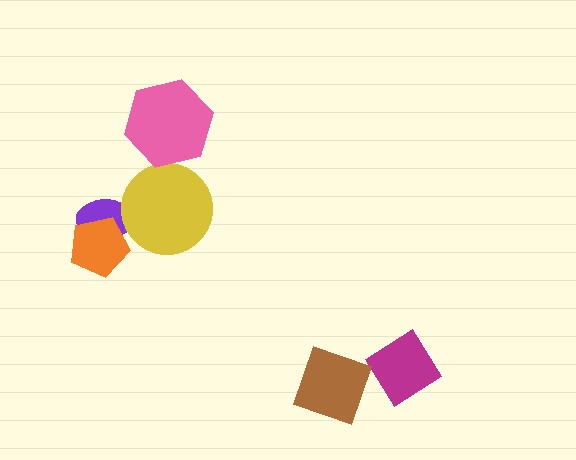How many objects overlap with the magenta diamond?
0 objects overlap with the magenta diamond.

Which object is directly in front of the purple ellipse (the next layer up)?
The yellow circle is directly in front of the purple ellipse.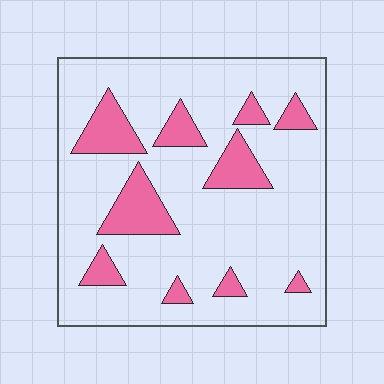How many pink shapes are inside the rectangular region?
10.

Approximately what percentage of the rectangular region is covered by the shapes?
Approximately 20%.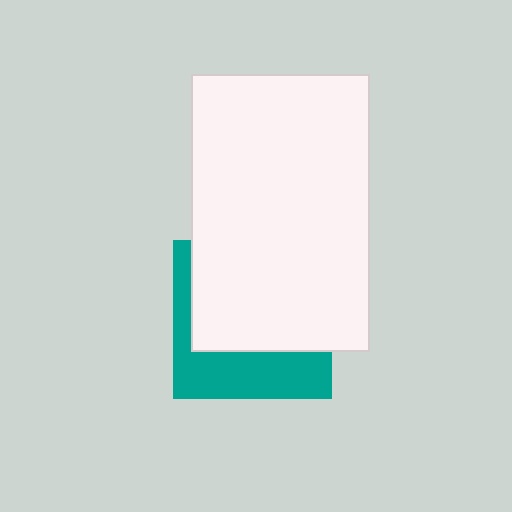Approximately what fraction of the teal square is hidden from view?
Roughly 62% of the teal square is hidden behind the white rectangle.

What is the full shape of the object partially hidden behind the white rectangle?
The partially hidden object is a teal square.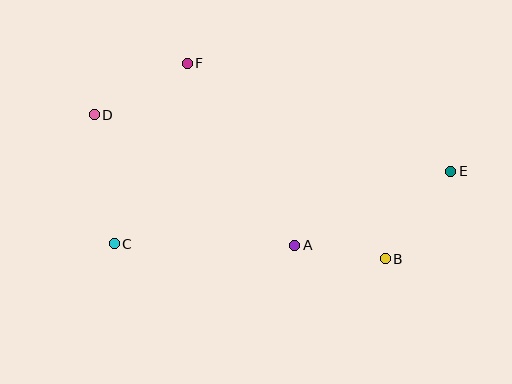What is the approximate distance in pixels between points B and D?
The distance between B and D is approximately 325 pixels.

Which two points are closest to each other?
Points A and B are closest to each other.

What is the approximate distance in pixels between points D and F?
The distance between D and F is approximately 106 pixels.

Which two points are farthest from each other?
Points D and E are farthest from each other.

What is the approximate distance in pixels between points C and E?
The distance between C and E is approximately 344 pixels.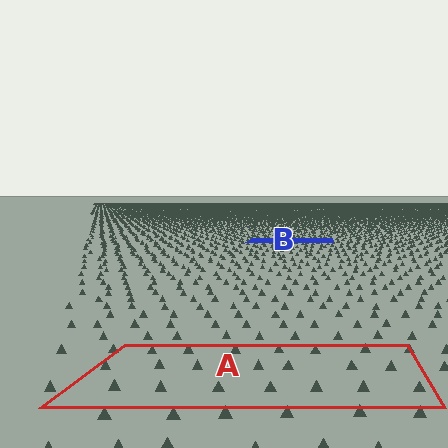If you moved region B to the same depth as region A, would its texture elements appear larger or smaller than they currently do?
They would appear larger. At a closer depth, the same texture elements are projected at a bigger on-screen size.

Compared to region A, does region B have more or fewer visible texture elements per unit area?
Region B has more texture elements per unit area — they are packed more densely because it is farther away.